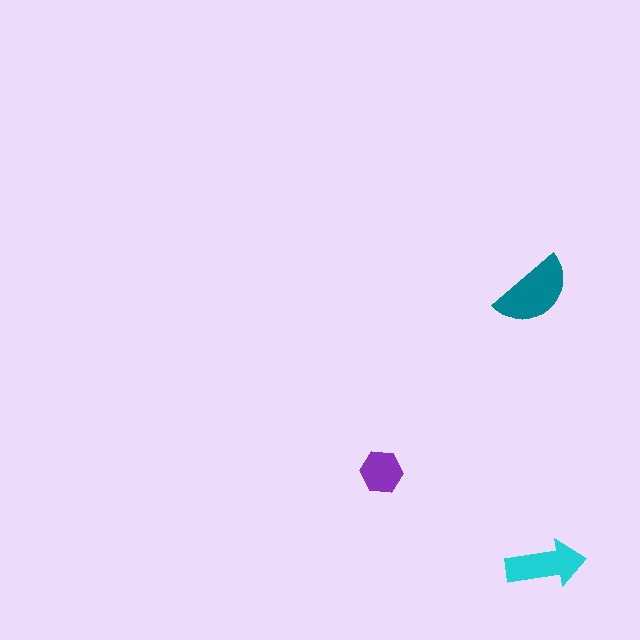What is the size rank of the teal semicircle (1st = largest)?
1st.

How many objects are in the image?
There are 3 objects in the image.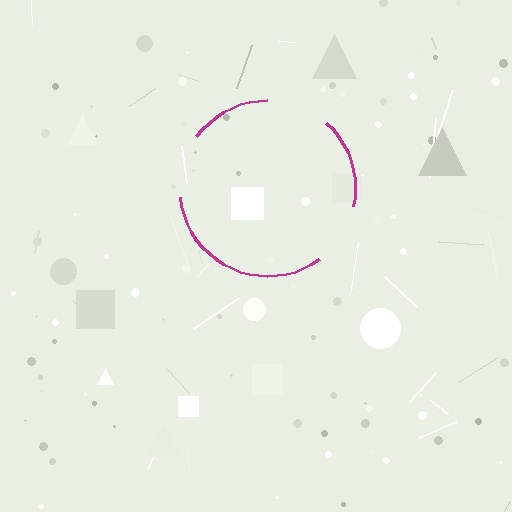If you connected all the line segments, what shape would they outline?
They would outline a circle.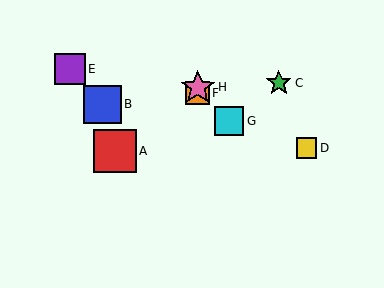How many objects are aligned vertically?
2 objects (F, H) are aligned vertically.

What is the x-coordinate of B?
Object B is at x≈102.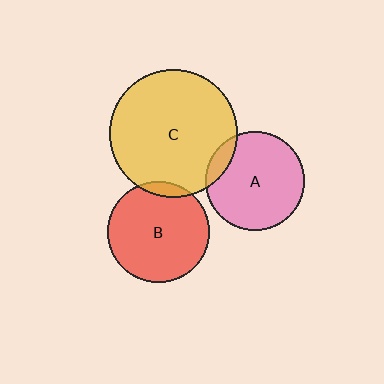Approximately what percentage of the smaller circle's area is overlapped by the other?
Approximately 5%.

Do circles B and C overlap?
Yes.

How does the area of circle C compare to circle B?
Approximately 1.6 times.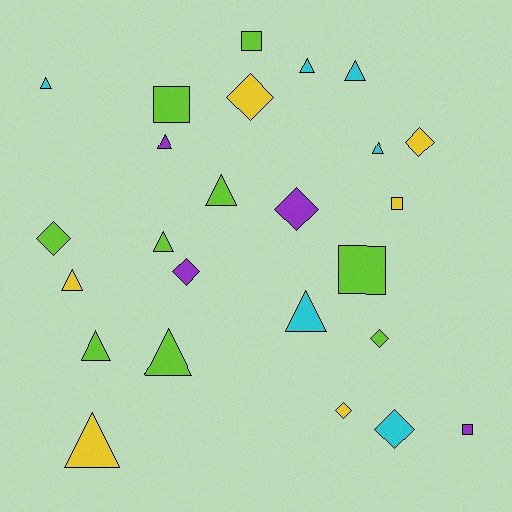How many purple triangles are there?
There is 1 purple triangle.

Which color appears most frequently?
Lime, with 9 objects.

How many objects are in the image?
There are 25 objects.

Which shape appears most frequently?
Triangle, with 12 objects.